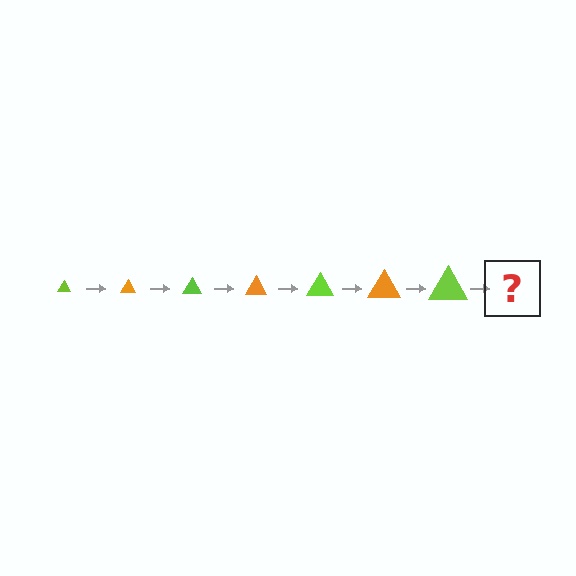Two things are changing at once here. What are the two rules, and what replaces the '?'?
The two rules are that the triangle grows larger each step and the color cycles through lime and orange. The '?' should be an orange triangle, larger than the previous one.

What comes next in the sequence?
The next element should be an orange triangle, larger than the previous one.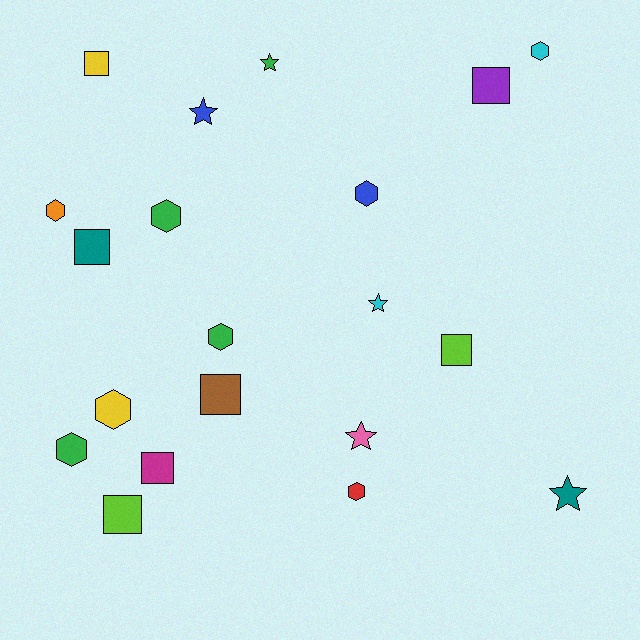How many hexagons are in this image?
There are 8 hexagons.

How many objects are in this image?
There are 20 objects.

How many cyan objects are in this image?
There are 2 cyan objects.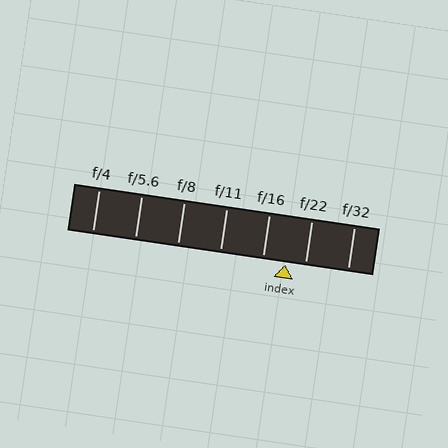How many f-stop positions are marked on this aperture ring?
There are 7 f-stop positions marked.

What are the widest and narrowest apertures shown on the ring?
The widest aperture shown is f/4 and the narrowest is f/32.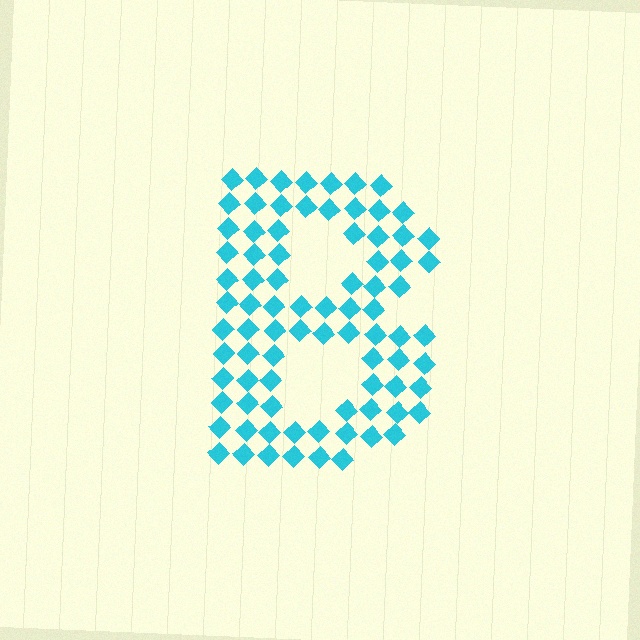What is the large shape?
The large shape is the letter B.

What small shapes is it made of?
It is made of small diamonds.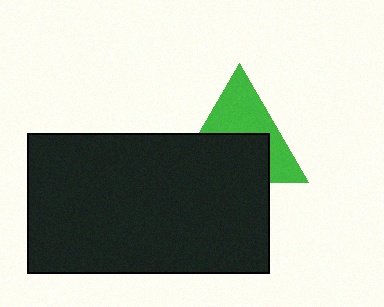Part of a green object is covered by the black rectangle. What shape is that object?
It is a triangle.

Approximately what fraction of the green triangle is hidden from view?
Roughly 51% of the green triangle is hidden behind the black rectangle.